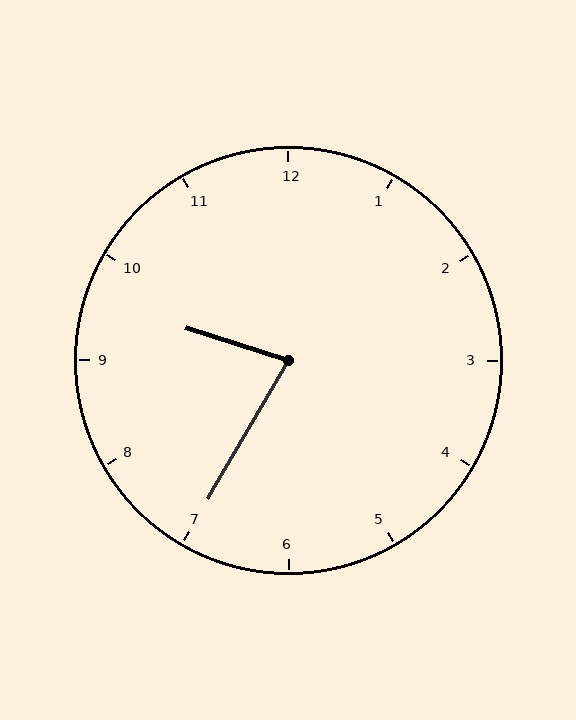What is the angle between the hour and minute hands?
Approximately 78 degrees.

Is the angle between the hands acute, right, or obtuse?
It is acute.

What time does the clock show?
9:35.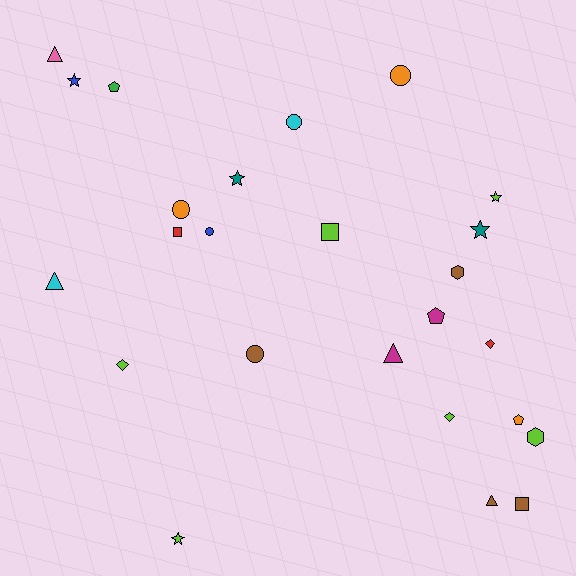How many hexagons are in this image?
There are 2 hexagons.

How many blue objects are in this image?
There are 2 blue objects.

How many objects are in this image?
There are 25 objects.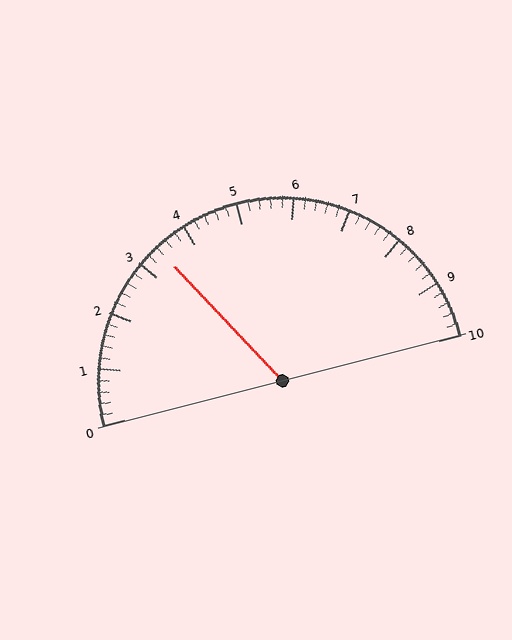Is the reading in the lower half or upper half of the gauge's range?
The reading is in the lower half of the range (0 to 10).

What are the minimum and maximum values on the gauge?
The gauge ranges from 0 to 10.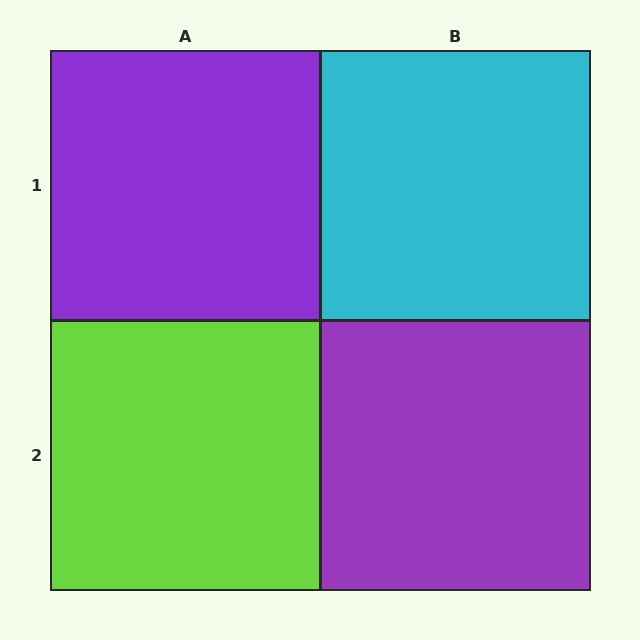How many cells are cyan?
1 cell is cyan.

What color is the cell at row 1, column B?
Cyan.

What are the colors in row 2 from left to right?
Lime, purple.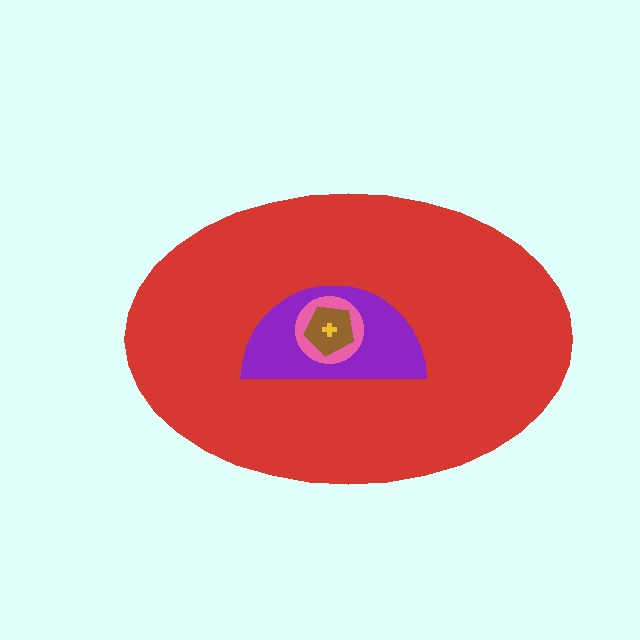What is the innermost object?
The yellow cross.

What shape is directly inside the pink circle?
The brown pentagon.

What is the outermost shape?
The red ellipse.